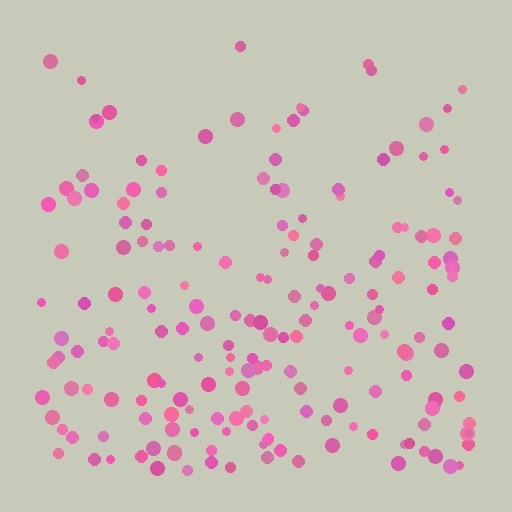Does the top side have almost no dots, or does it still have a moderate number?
Still a moderate number, just noticeably fewer than the bottom.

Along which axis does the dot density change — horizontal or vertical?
Vertical.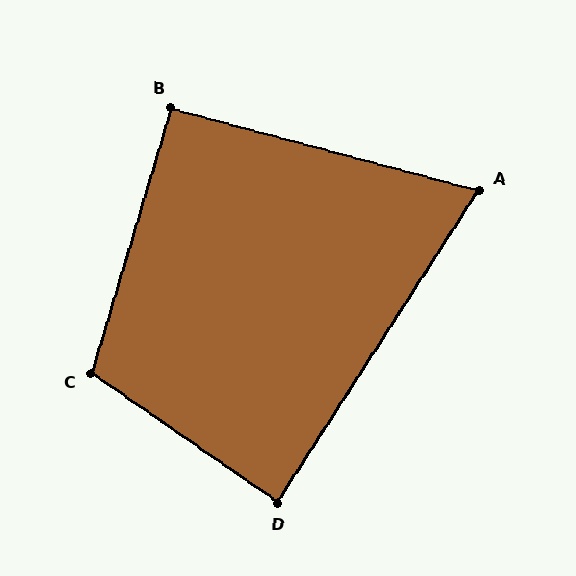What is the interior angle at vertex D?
Approximately 88 degrees (approximately right).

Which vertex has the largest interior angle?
C, at approximately 108 degrees.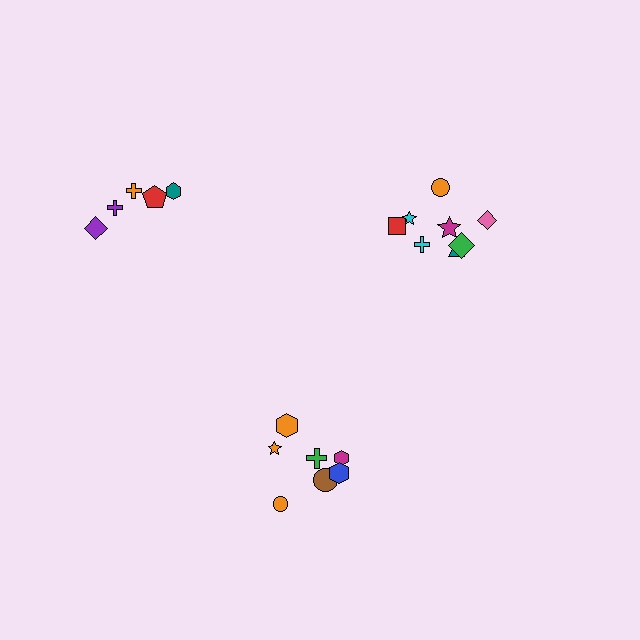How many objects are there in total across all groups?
There are 20 objects.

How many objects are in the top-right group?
There are 8 objects.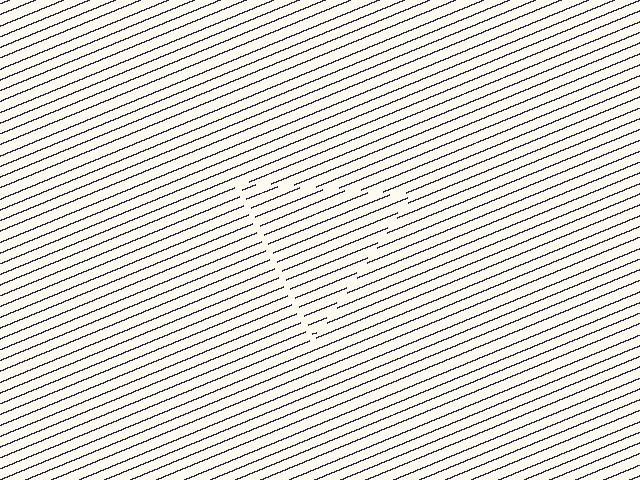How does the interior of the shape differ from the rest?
The interior of the shape contains the same grating, shifted by half a period — the contour is defined by the phase discontinuity where line-ends from the inner and outer gratings abut.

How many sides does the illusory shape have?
3 sides — the line-ends trace a triangle.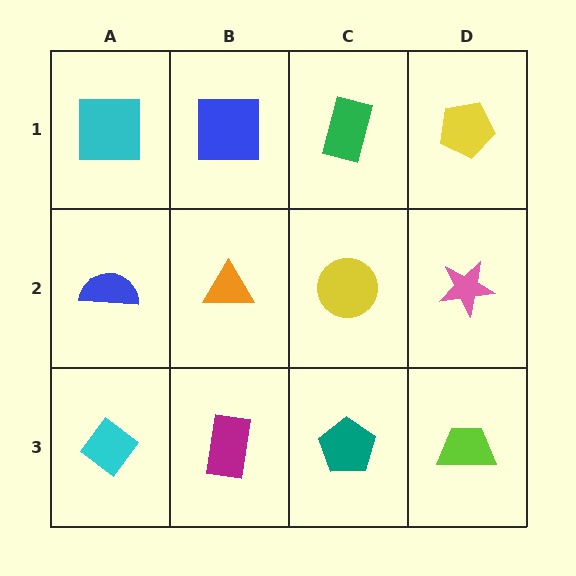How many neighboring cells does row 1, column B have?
3.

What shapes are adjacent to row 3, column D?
A pink star (row 2, column D), a teal pentagon (row 3, column C).